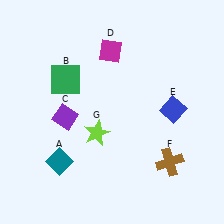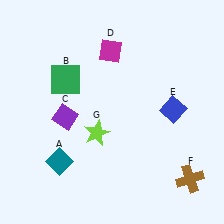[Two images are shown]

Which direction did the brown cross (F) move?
The brown cross (F) moved right.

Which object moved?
The brown cross (F) moved right.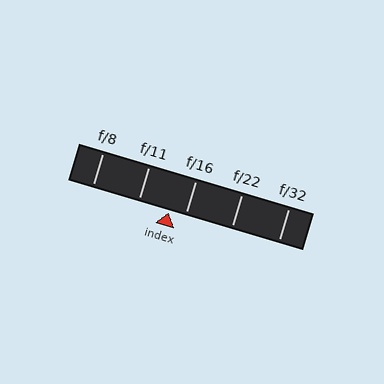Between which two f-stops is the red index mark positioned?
The index mark is between f/11 and f/16.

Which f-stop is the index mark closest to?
The index mark is closest to f/16.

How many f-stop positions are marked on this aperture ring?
There are 5 f-stop positions marked.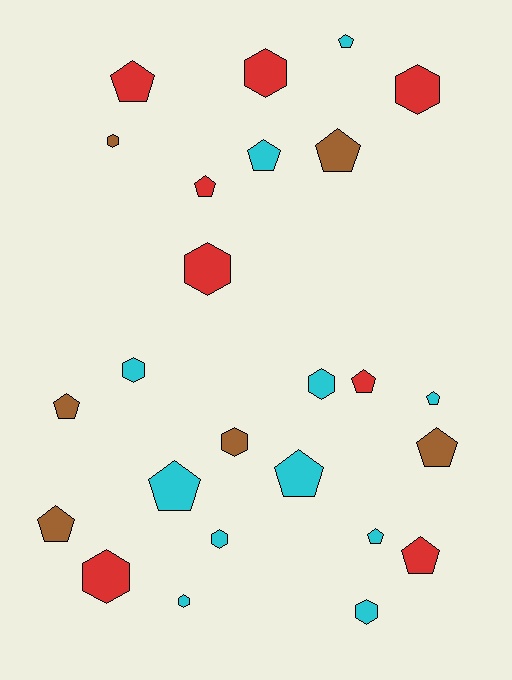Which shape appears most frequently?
Pentagon, with 14 objects.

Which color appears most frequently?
Cyan, with 11 objects.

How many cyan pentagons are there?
There are 6 cyan pentagons.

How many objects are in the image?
There are 25 objects.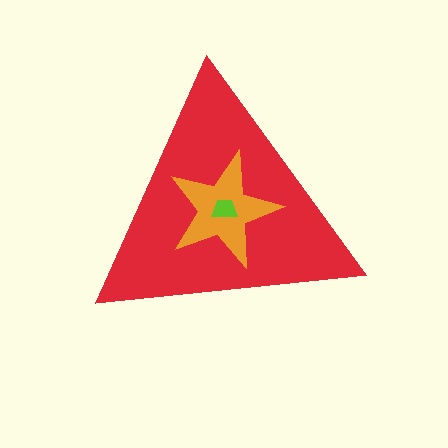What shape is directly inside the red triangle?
The orange star.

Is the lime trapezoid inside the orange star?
Yes.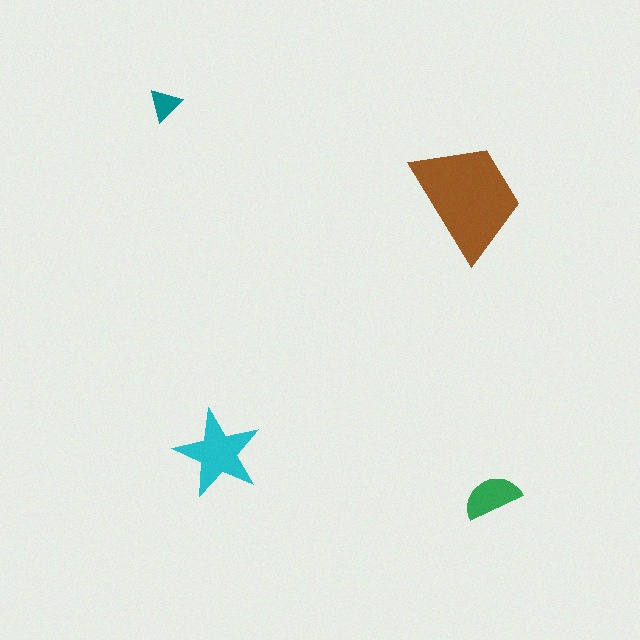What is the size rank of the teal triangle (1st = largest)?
4th.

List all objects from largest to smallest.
The brown trapezoid, the cyan star, the green semicircle, the teal triangle.